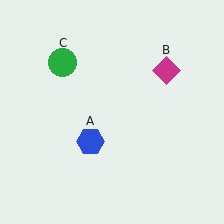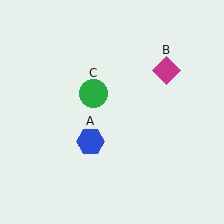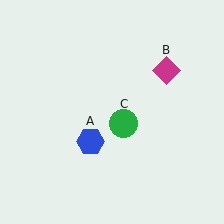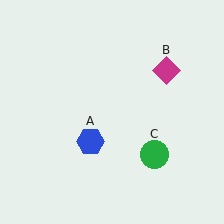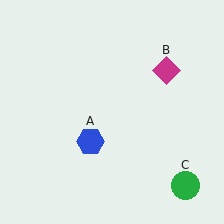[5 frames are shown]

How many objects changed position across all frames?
1 object changed position: green circle (object C).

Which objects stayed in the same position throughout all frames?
Blue hexagon (object A) and magenta diamond (object B) remained stationary.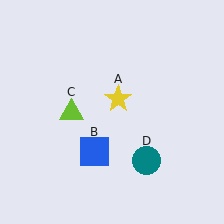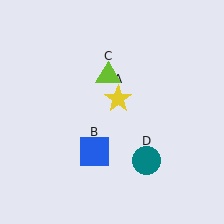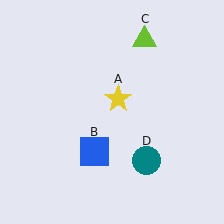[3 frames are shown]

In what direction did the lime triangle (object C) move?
The lime triangle (object C) moved up and to the right.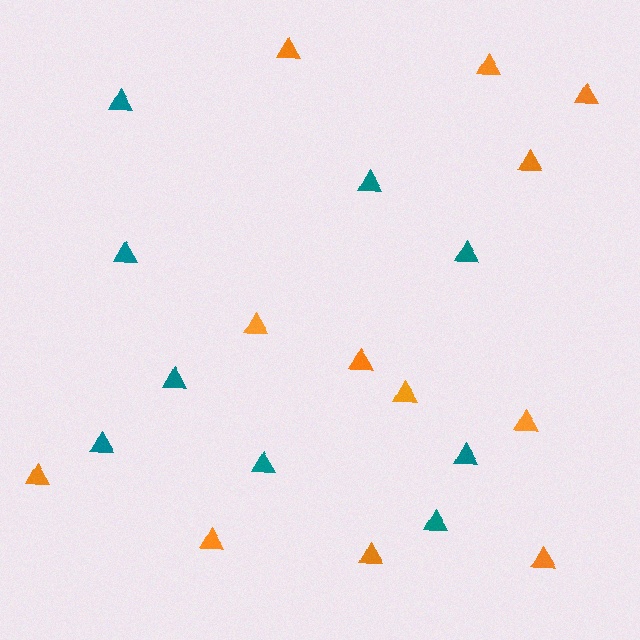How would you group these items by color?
There are 2 groups: one group of teal triangles (9) and one group of orange triangles (12).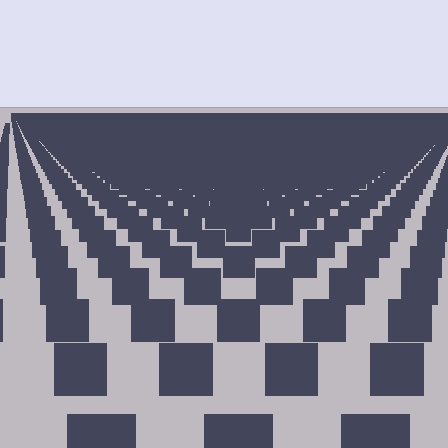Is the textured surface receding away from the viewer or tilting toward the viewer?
The surface is receding away from the viewer. Texture elements get smaller and denser toward the top.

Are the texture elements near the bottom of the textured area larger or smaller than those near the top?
Larger. Near the bottom, elements are closer to the viewer and appear at a bigger on-screen size.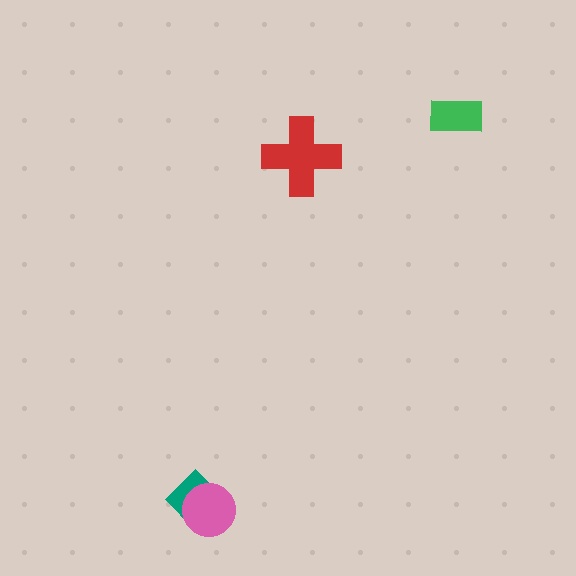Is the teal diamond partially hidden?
Yes, it is partially covered by another shape.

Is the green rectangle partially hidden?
No, no other shape covers it.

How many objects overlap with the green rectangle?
0 objects overlap with the green rectangle.